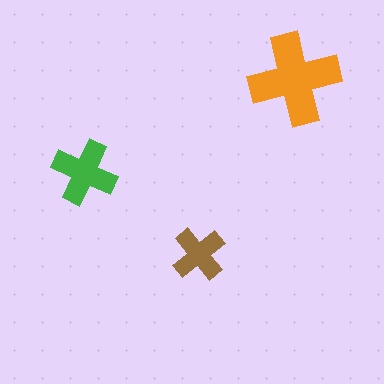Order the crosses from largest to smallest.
the orange one, the green one, the brown one.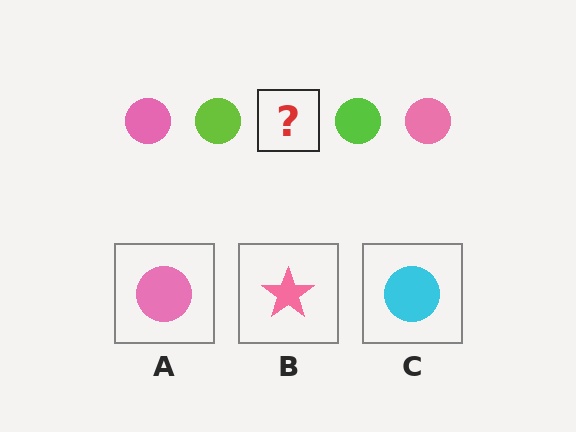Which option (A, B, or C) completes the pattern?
A.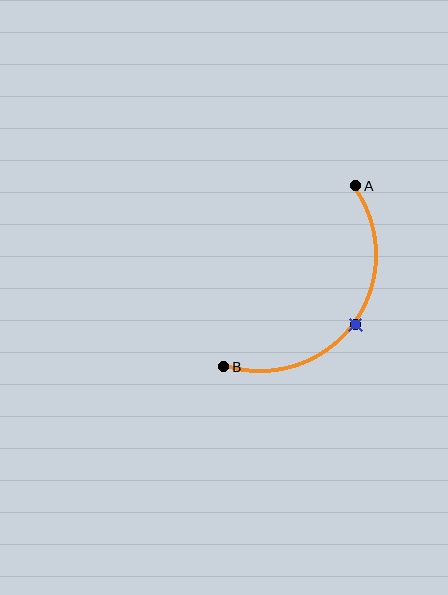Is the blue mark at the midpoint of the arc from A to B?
Yes. The blue mark lies on the arc at equal arc-length from both A and B — it is the arc midpoint.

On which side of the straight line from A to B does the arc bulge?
The arc bulges below and to the right of the straight line connecting A and B.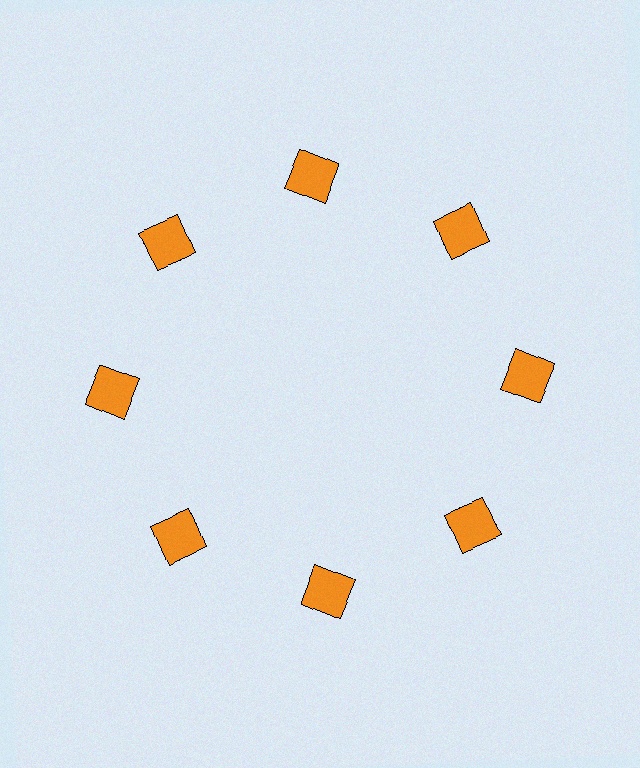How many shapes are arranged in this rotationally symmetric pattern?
There are 8 shapes, arranged in 8 groups of 1.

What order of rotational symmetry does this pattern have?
This pattern has 8-fold rotational symmetry.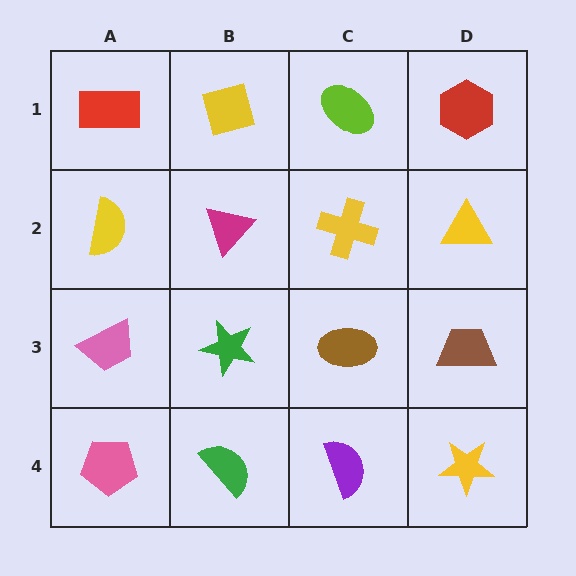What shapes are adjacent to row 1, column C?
A yellow cross (row 2, column C), a yellow diamond (row 1, column B), a red hexagon (row 1, column D).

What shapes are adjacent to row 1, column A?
A yellow semicircle (row 2, column A), a yellow diamond (row 1, column B).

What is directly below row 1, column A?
A yellow semicircle.